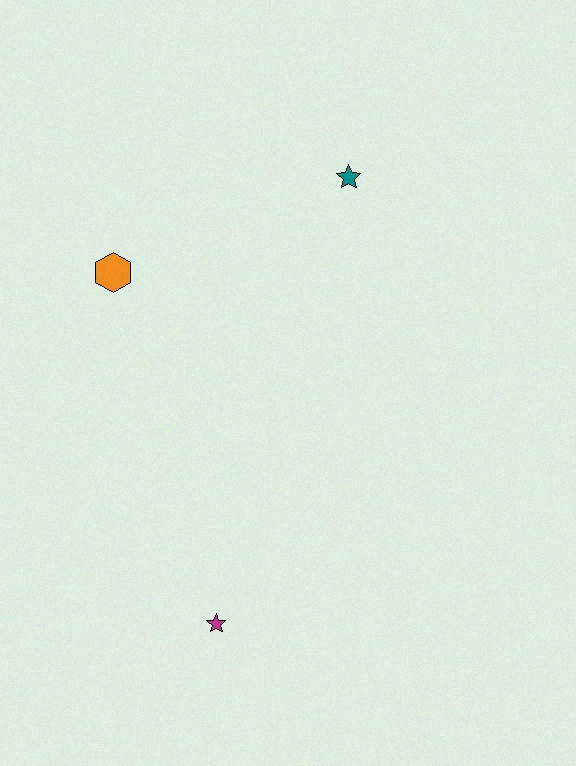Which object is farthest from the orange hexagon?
The magenta star is farthest from the orange hexagon.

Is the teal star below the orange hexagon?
No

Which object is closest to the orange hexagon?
The teal star is closest to the orange hexagon.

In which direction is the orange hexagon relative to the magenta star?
The orange hexagon is above the magenta star.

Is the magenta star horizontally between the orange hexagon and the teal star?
Yes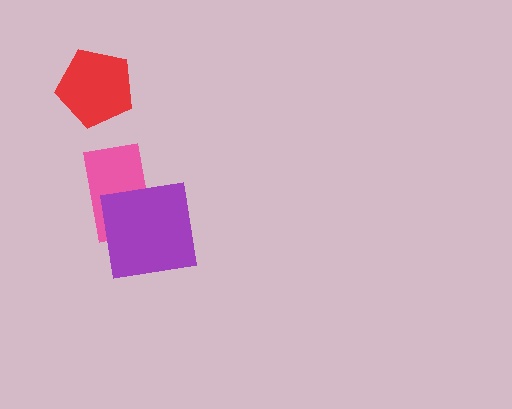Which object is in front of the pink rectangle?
The purple square is in front of the pink rectangle.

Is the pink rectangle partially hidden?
Yes, it is partially covered by another shape.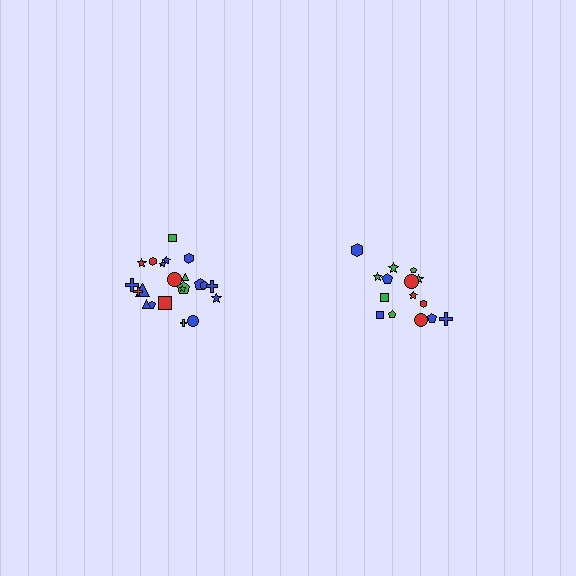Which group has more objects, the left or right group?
The left group.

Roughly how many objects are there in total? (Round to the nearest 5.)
Roughly 35 objects in total.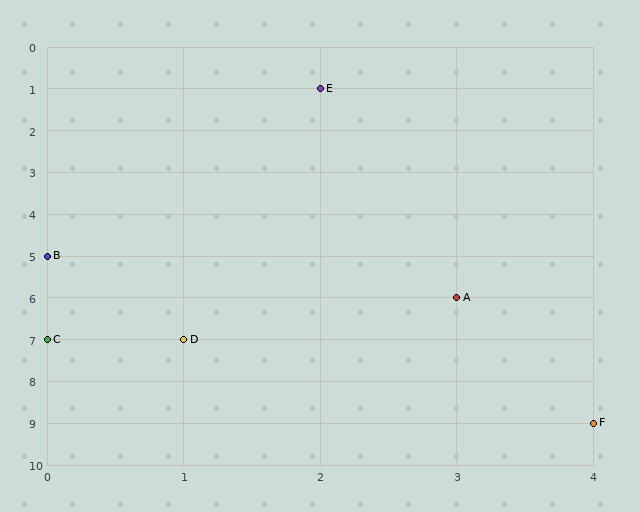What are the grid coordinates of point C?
Point C is at grid coordinates (0, 7).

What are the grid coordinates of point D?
Point D is at grid coordinates (1, 7).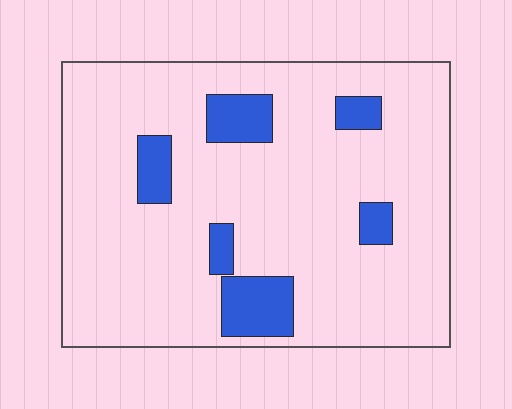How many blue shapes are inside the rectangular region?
6.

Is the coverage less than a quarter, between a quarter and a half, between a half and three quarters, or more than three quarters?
Less than a quarter.